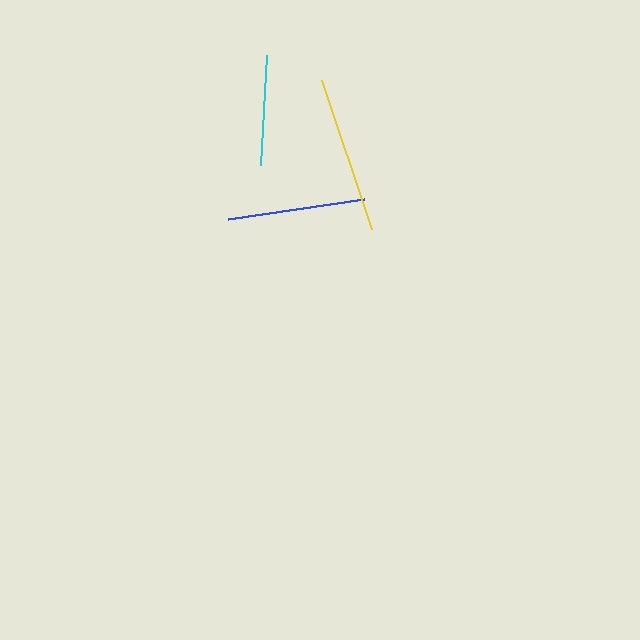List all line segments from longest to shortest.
From longest to shortest: yellow, blue, cyan.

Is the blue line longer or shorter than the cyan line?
The blue line is longer than the cyan line.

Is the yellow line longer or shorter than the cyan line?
The yellow line is longer than the cyan line.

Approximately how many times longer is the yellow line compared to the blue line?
The yellow line is approximately 1.1 times the length of the blue line.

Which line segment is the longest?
The yellow line is the longest at approximately 157 pixels.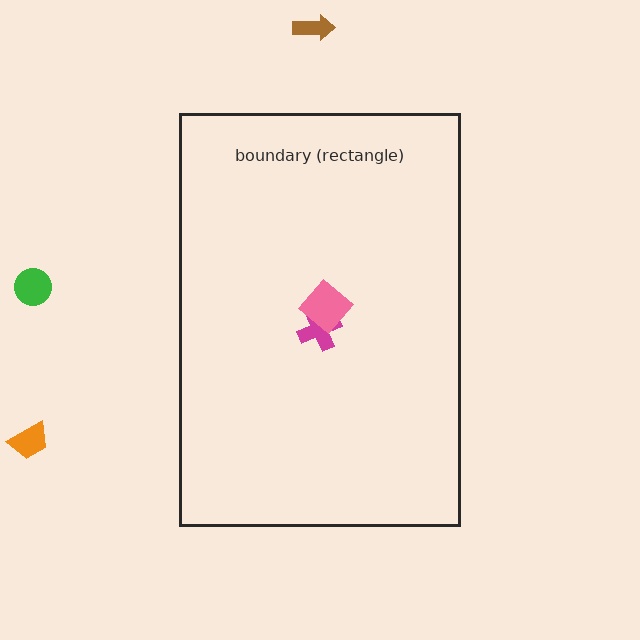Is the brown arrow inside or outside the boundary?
Outside.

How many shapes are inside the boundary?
2 inside, 3 outside.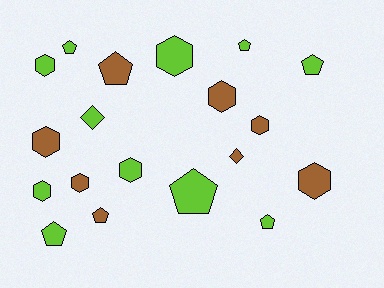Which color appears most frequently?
Lime, with 11 objects.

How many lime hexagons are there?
There are 4 lime hexagons.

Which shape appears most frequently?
Hexagon, with 9 objects.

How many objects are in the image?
There are 19 objects.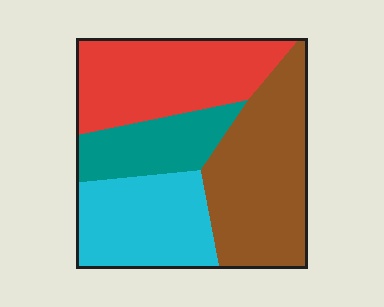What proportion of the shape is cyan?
Cyan covers roughly 25% of the shape.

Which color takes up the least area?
Teal, at roughly 15%.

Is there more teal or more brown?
Brown.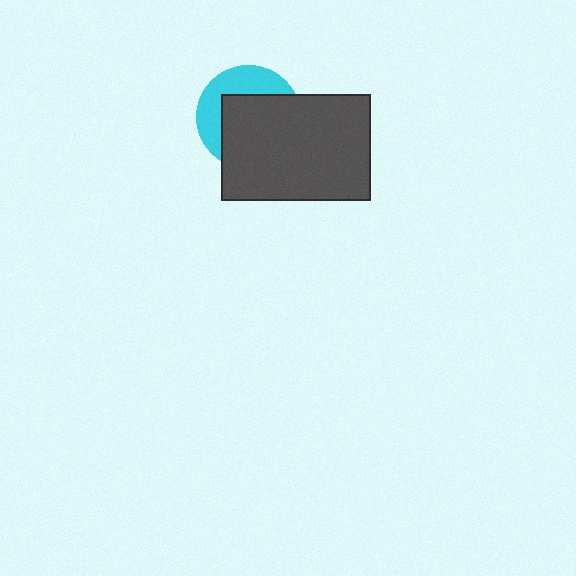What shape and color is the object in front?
The object in front is a dark gray rectangle.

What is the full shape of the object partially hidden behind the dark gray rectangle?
The partially hidden object is a cyan circle.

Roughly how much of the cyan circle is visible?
A small part of it is visible (roughly 38%).